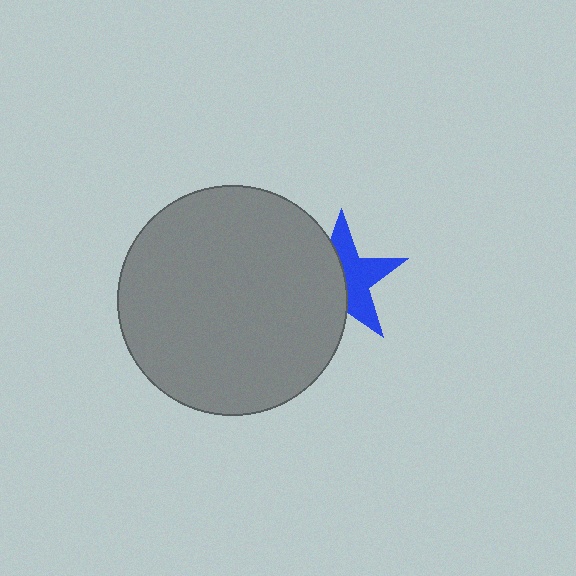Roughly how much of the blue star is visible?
About half of it is visible (roughly 51%).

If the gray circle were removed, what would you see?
You would see the complete blue star.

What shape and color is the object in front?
The object in front is a gray circle.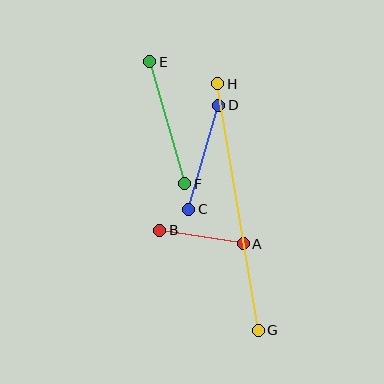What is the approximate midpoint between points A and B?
The midpoint is at approximately (201, 237) pixels.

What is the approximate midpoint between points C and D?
The midpoint is at approximately (204, 157) pixels.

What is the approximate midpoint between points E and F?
The midpoint is at approximately (167, 123) pixels.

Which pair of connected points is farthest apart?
Points G and H are farthest apart.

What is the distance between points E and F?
The distance is approximately 127 pixels.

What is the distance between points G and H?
The distance is approximately 249 pixels.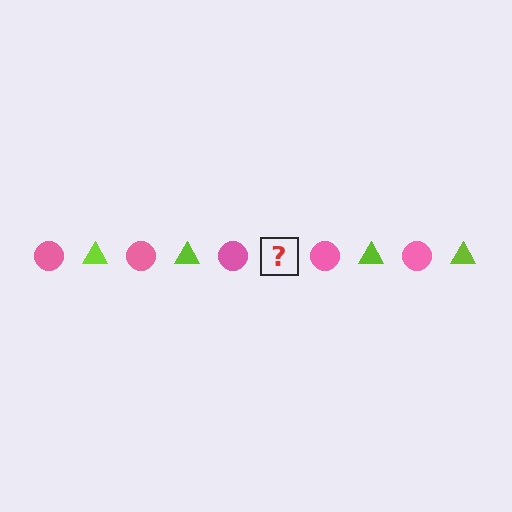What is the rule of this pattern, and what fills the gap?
The rule is that the pattern alternates between pink circle and lime triangle. The gap should be filled with a lime triangle.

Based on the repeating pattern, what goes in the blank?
The blank should be a lime triangle.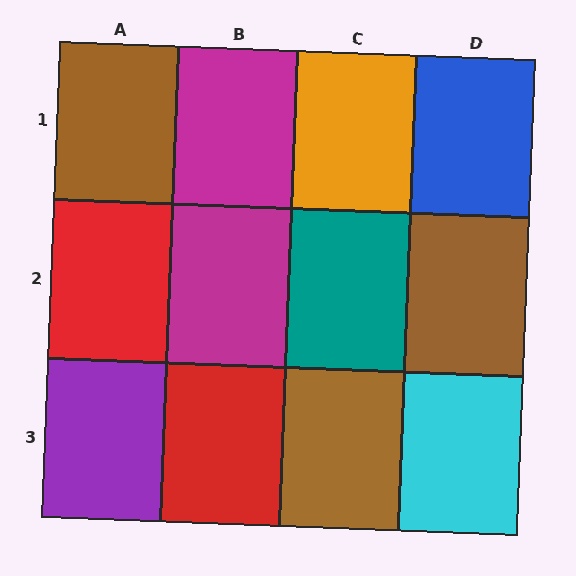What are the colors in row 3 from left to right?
Purple, red, brown, cyan.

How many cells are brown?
3 cells are brown.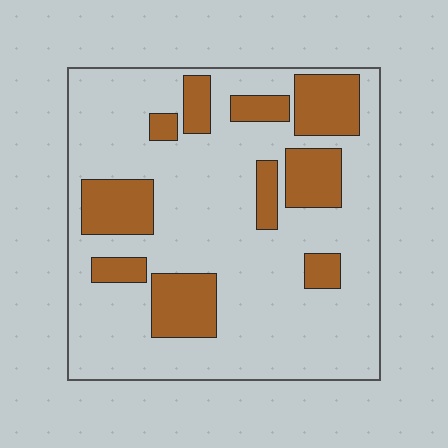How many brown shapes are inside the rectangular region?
10.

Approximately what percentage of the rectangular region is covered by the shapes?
Approximately 25%.